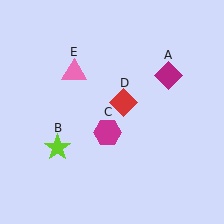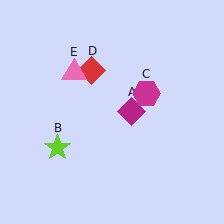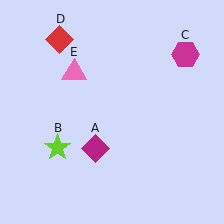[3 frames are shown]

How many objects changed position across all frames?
3 objects changed position: magenta diamond (object A), magenta hexagon (object C), red diamond (object D).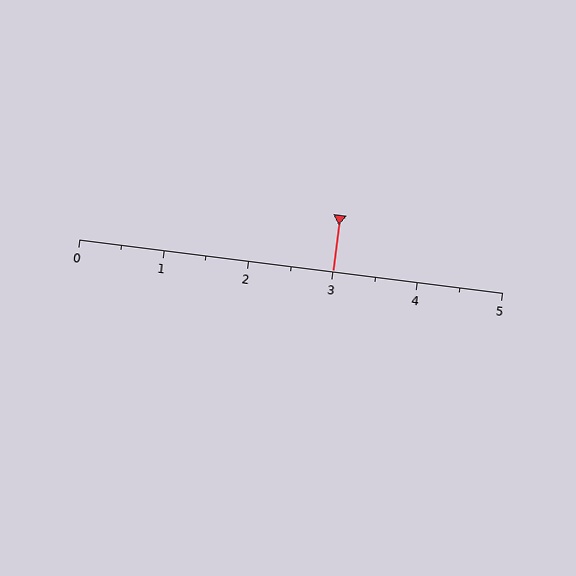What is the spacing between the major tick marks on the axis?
The major ticks are spaced 1 apart.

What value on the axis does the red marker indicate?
The marker indicates approximately 3.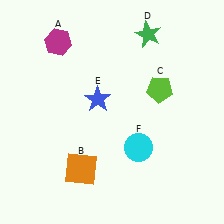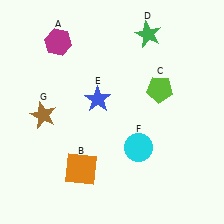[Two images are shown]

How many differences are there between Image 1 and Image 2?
There is 1 difference between the two images.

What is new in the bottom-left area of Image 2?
A brown star (G) was added in the bottom-left area of Image 2.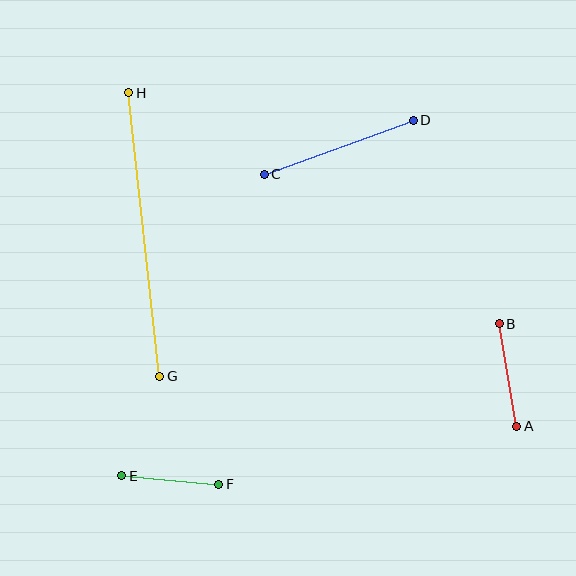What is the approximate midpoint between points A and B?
The midpoint is at approximately (508, 375) pixels.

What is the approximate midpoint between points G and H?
The midpoint is at approximately (144, 235) pixels.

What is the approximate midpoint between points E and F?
The midpoint is at approximately (170, 480) pixels.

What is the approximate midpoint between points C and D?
The midpoint is at approximately (339, 147) pixels.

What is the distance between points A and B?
The distance is approximately 104 pixels.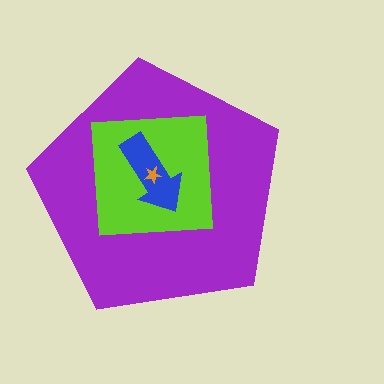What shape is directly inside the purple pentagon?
The lime square.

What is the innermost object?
The orange star.